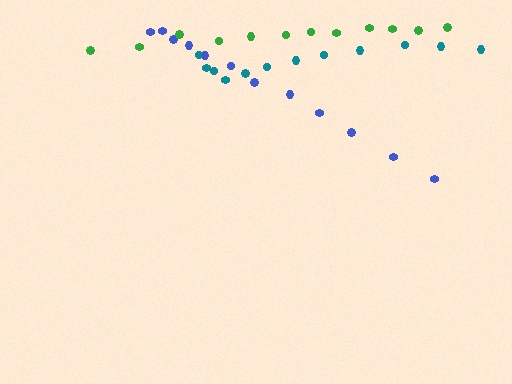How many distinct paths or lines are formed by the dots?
There are 3 distinct paths.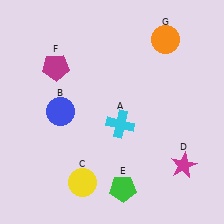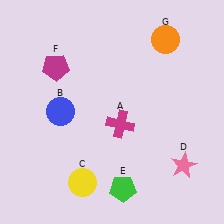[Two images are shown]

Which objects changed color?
A changed from cyan to magenta. D changed from magenta to pink.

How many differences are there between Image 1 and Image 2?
There are 2 differences between the two images.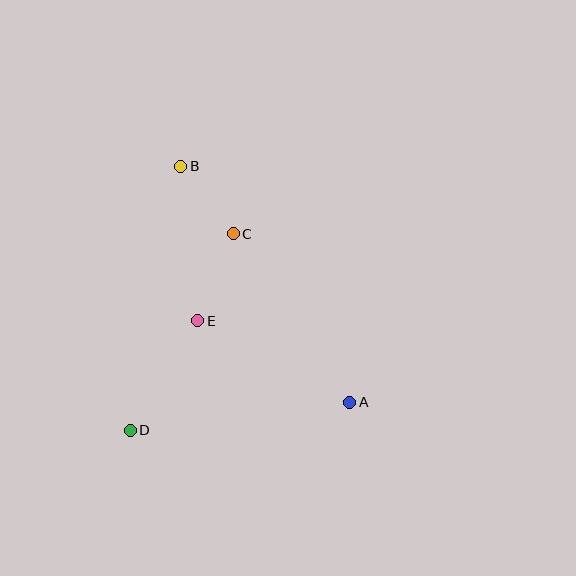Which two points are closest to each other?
Points B and C are closest to each other.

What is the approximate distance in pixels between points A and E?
The distance between A and E is approximately 173 pixels.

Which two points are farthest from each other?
Points A and B are farthest from each other.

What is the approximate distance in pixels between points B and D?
The distance between B and D is approximately 269 pixels.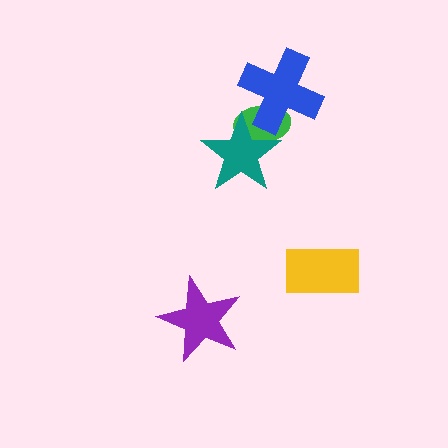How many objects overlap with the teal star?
2 objects overlap with the teal star.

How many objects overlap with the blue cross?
2 objects overlap with the blue cross.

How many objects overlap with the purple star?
0 objects overlap with the purple star.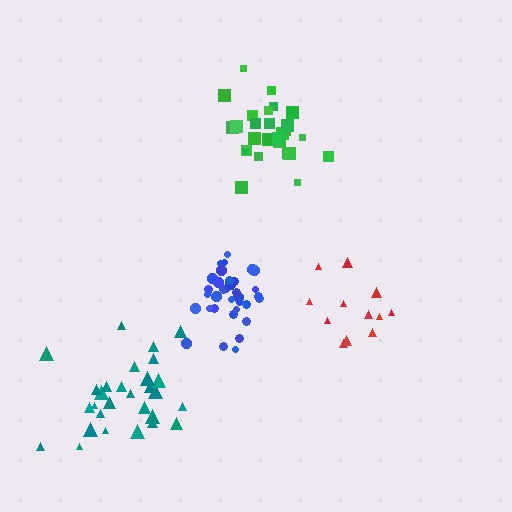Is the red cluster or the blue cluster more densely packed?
Blue.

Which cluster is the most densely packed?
Blue.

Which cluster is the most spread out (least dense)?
Red.